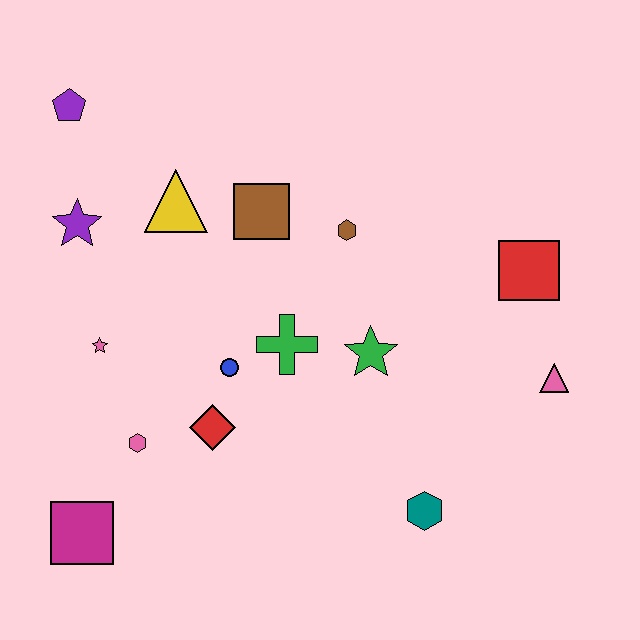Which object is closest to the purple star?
The yellow triangle is closest to the purple star.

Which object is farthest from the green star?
The purple pentagon is farthest from the green star.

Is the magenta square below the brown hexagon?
Yes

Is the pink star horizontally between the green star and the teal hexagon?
No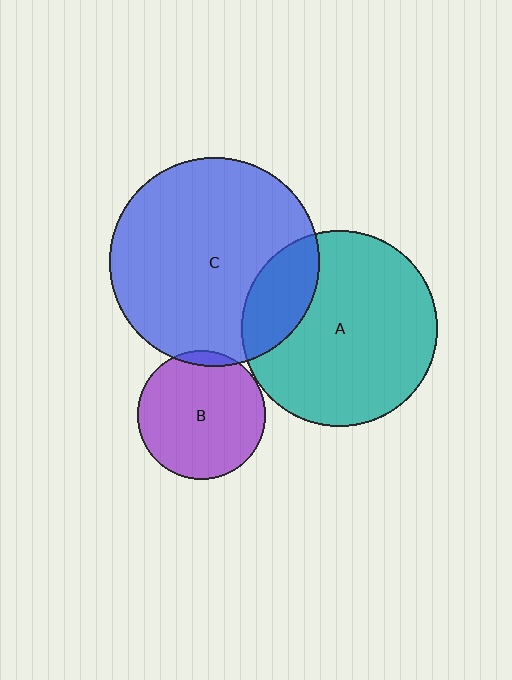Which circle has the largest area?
Circle C (blue).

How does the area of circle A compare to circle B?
Approximately 2.3 times.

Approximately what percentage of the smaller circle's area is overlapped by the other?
Approximately 5%.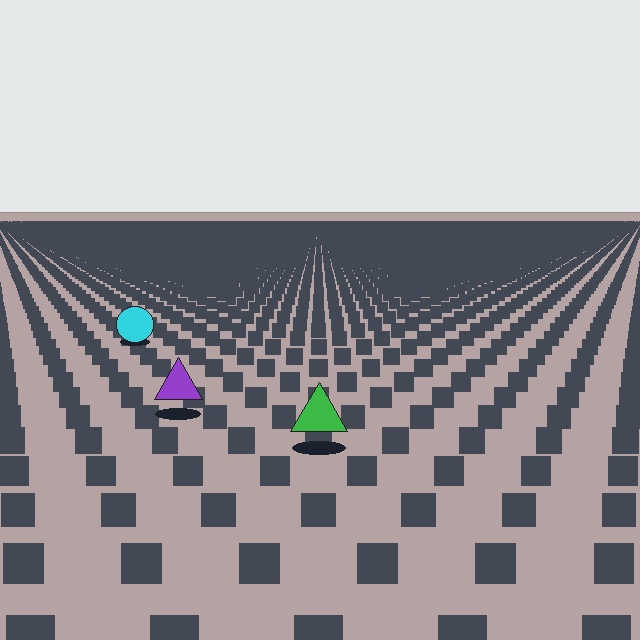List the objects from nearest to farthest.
From nearest to farthest: the green triangle, the purple triangle, the cyan circle.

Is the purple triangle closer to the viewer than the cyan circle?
Yes. The purple triangle is closer — you can tell from the texture gradient: the ground texture is coarser near it.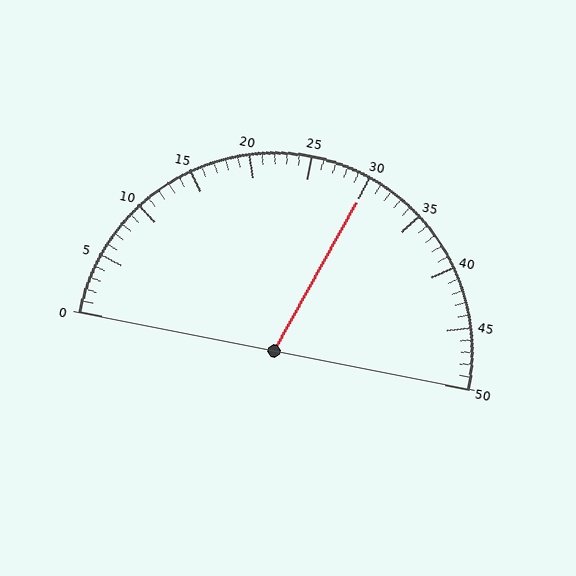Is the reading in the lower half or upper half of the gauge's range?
The reading is in the upper half of the range (0 to 50).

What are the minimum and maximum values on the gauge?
The gauge ranges from 0 to 50.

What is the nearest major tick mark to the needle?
The nearest major tick mark is 30.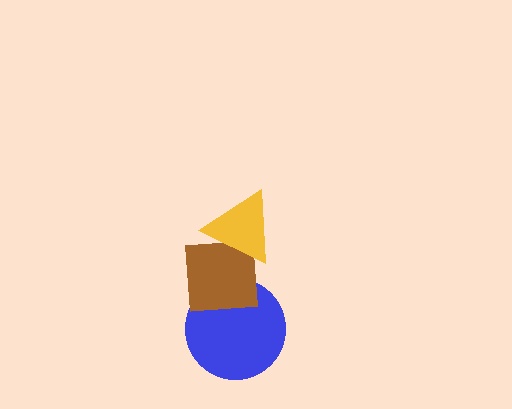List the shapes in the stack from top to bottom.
From top to bottom: the yellow triangle, the brown square, the blue circle.